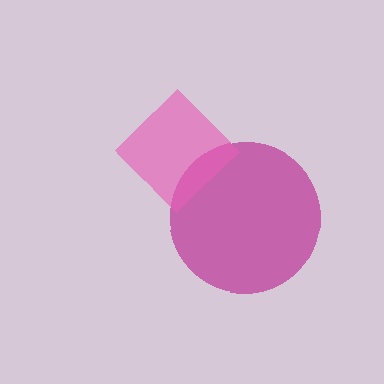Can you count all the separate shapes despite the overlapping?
Yes, there are 2 separate shapes.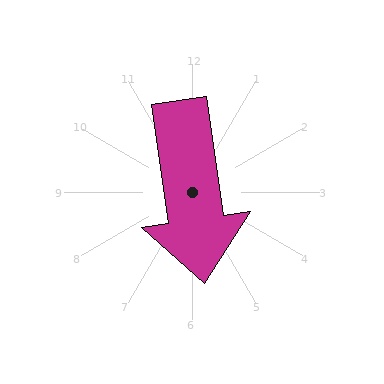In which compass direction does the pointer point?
South.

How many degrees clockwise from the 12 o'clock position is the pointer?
Approximately 172 degrees.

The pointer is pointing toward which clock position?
Roughly 6 o'clock.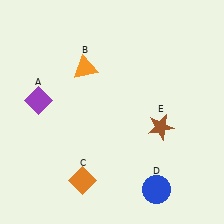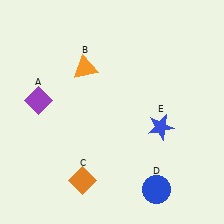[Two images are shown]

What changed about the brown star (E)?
In Image 1, E is brown. In Image 2, it changed to blue.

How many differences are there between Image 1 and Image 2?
There is 1 difference between the two images.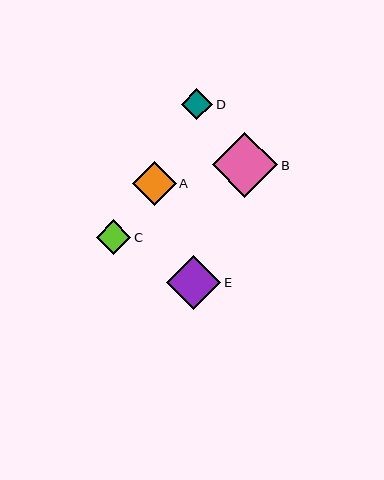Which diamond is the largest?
Diamond B is the largest with a size of approximately 65 pixels.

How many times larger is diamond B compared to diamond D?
Diamond B is approximately 2.1 times the size of diamond D.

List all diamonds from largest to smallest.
From largest to smallest: B, E, A, C, D.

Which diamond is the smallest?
Diamond D is the smallest with a size of approximately 31 pixels.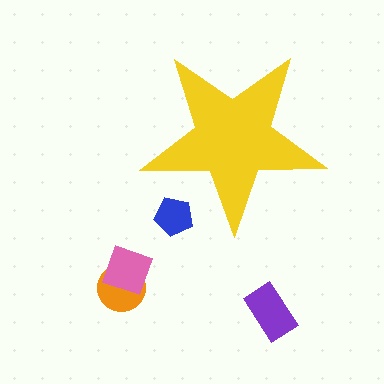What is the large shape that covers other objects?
A yellow star.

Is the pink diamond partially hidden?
No, the pink diamond is fully visible.